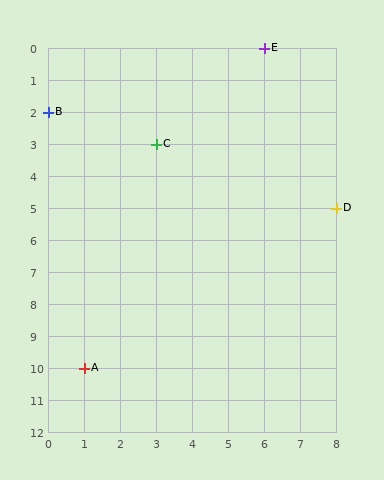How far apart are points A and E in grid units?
Points A and E are 5 columns and 10 rows apart (about 11.2 grid units diagonally).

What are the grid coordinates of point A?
Point A is at grid coordinates (1, 10).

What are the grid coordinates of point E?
Point E is at grid coordinates (6, 0).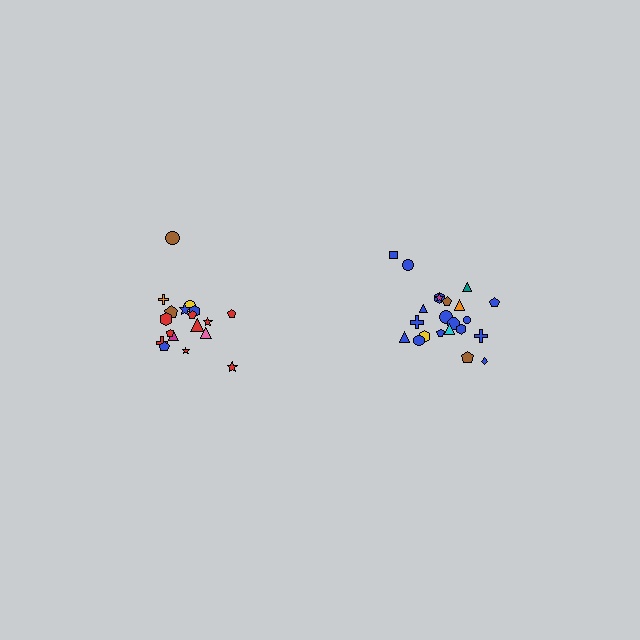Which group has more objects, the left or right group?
The right group.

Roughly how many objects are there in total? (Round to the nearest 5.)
Roughly 40 objects in total.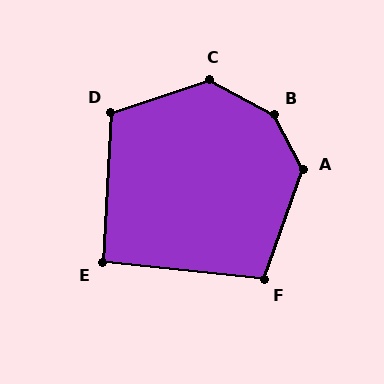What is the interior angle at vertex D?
Approximately 111 degrees (obtuse).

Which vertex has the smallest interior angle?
E, at approximately 93 degrees.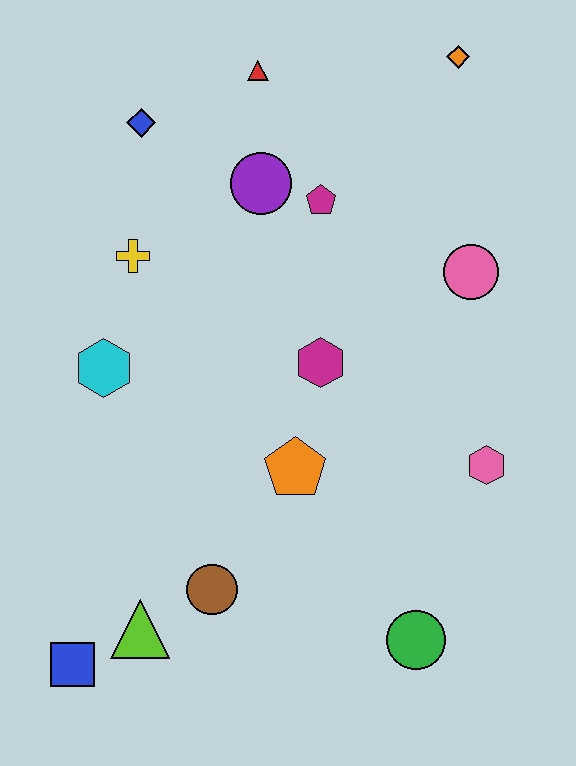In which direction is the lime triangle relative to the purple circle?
The lime triangle is below the purple circle.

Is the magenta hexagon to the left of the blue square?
No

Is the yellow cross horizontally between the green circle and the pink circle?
No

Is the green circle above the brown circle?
No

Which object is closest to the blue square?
The lime triangle is closest to the blue square.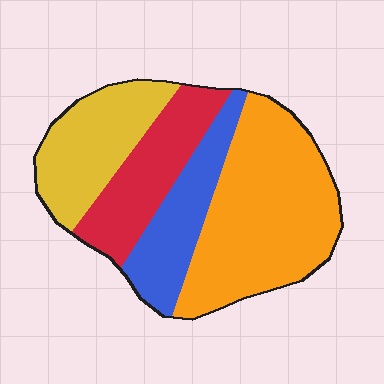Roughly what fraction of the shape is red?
Red takes up about one fifth (1/5) of the shape.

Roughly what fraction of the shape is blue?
Blue takes up less than a quarter of the shape.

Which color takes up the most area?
Orange, at roughly 40%.